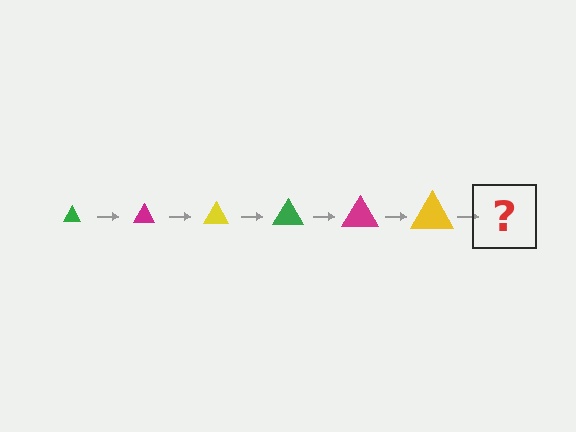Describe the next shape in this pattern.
It should be a green triangle, larger than the previous one.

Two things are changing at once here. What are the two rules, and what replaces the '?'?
The two rules are that the triangle grows larger each step and the color cycles through green, magenta, and yellow. The '?' should be a green triangle, larger than the previous one.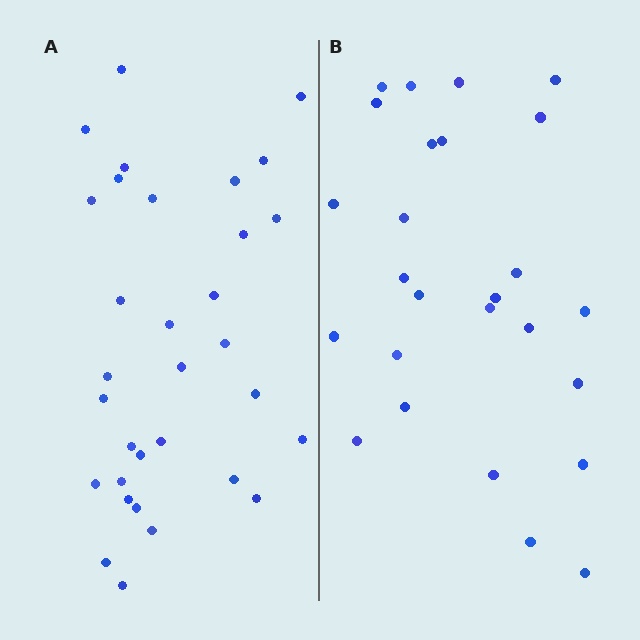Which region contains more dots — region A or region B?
Region A (the left region) has more dots.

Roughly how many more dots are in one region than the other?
Region A has about 6 more dots than region B.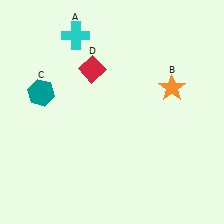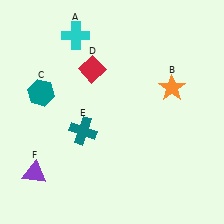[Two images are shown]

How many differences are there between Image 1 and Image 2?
There are 2 differences between the two images.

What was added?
A teal cross (E), a purple triangle (F) were added in Image 2.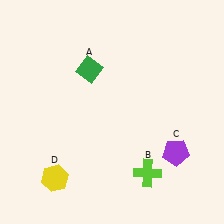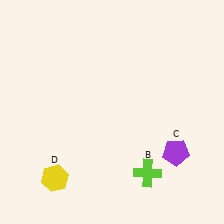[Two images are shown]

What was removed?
The green diamond (A) was removed in Image 2.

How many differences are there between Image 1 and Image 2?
There is 1 difference between the two images.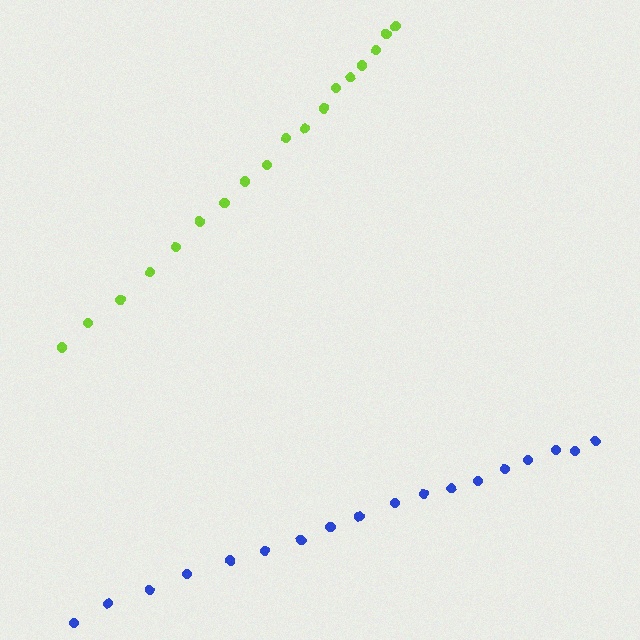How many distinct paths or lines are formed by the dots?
There are 2 distinct paths.